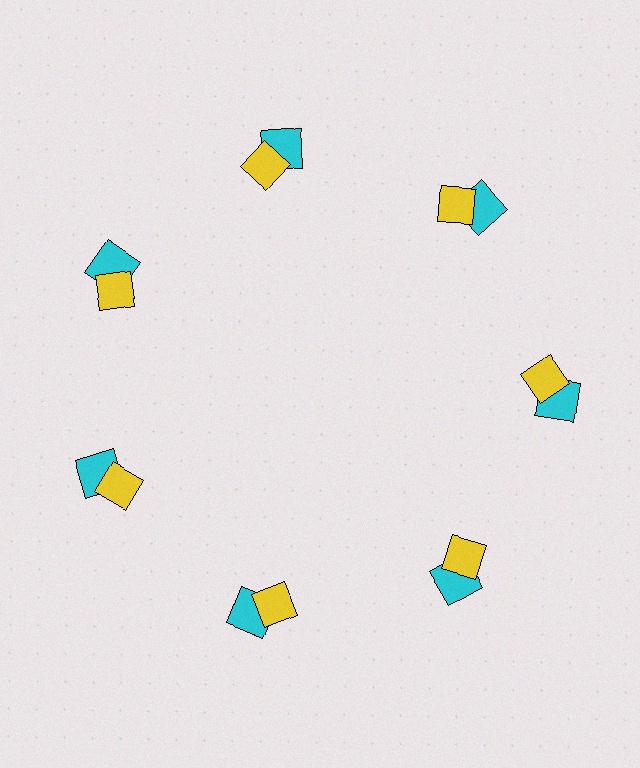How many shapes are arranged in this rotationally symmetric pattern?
There are 14 shapes, arranged in 7 groups of 2.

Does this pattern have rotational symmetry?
Yes, this pattern has 7-fold rotational symmetry. It looks the same after rotating 51 degrees around the center.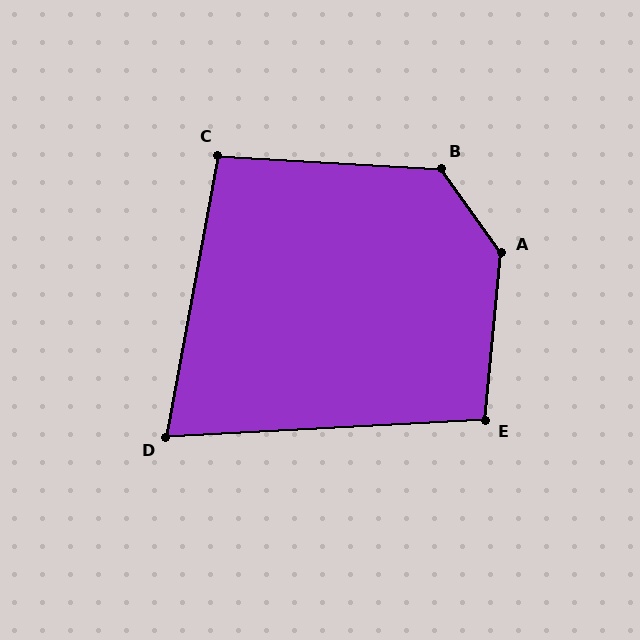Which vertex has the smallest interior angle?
D, at approximately 77 degrees.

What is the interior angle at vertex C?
Approximately 97 degrees (obtuse).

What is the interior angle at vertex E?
Approximately 98 degrees (obtuse).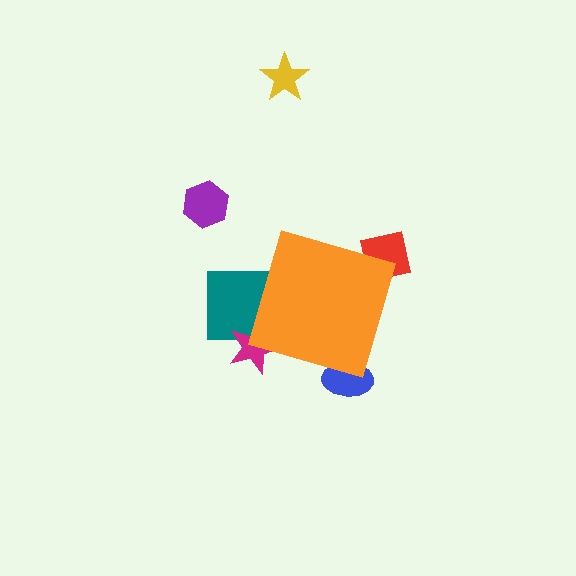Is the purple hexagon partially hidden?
No, the purple hexagon is fully visible.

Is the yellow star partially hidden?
No, the yellow star is fully visible.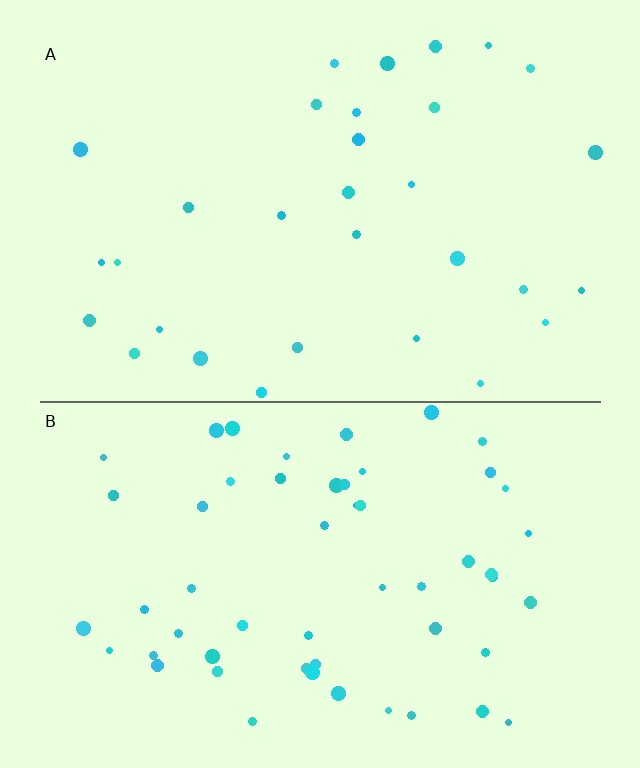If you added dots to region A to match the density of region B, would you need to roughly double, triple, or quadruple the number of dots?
Approximately double.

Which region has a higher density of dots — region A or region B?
B (the bottom).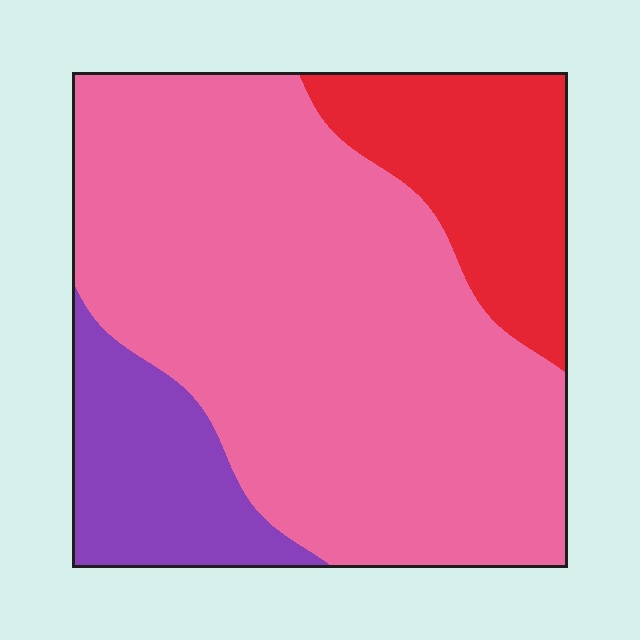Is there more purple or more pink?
Pink.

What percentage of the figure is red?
Red takes up between a sixth and a third of the figure.